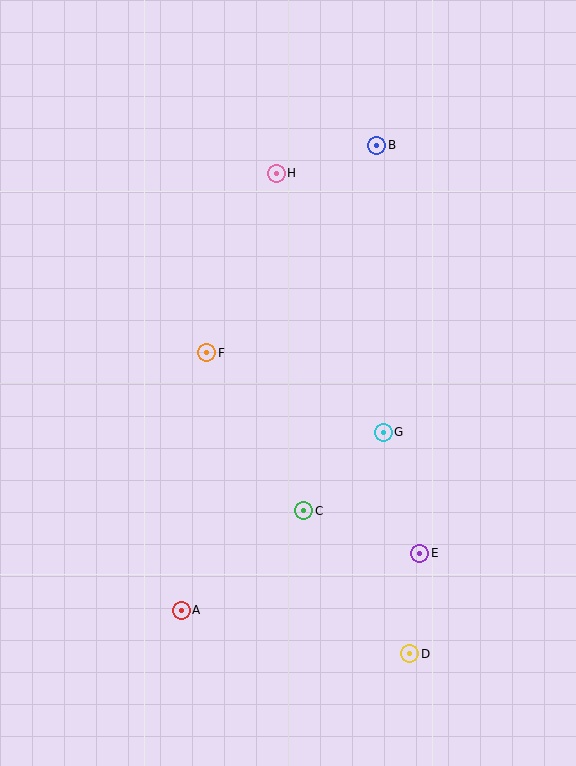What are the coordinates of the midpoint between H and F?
The midpoint between H and F is at (241, 263).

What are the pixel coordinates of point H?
Point H is at (276, 173).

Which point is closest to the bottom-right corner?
Point D is closest to the bottom-right corner.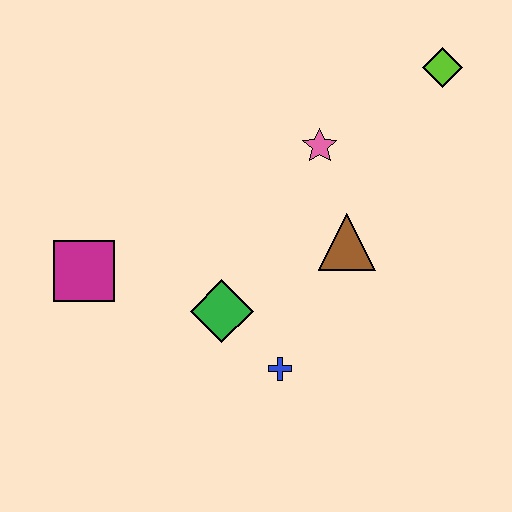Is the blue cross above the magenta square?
No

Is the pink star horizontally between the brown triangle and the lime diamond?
No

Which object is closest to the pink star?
The brown triangle is closest to the pink star.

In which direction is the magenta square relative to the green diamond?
The magenta square is to the left of the green diamond.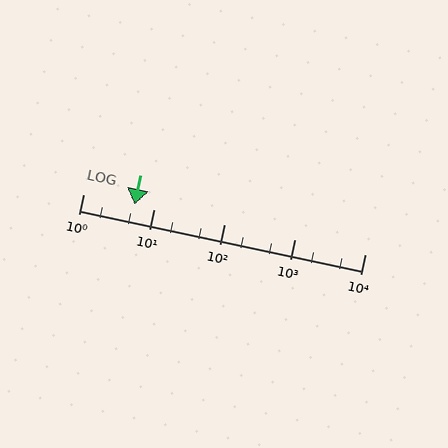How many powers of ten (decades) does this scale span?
The scale spans 4 decades, from 1 to 10000.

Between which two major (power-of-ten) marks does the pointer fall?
The pointer is between 1 and 10.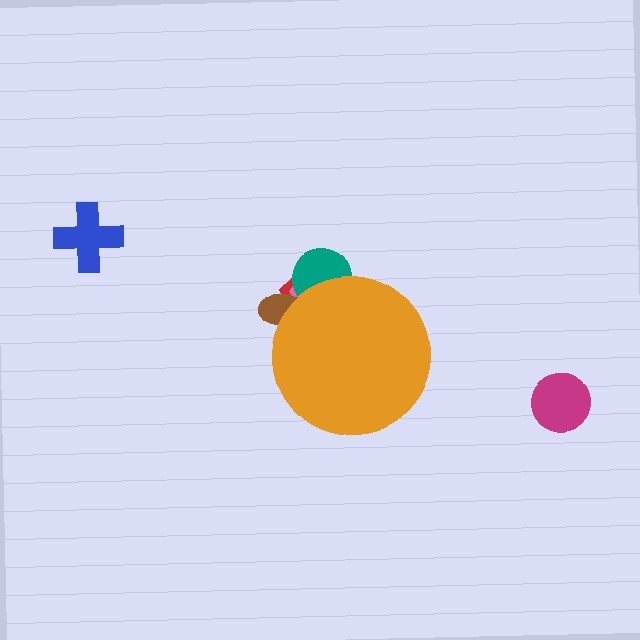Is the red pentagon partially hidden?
Yes, the red pentagon is partially hidden behind the orange circle.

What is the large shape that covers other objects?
An orange circle.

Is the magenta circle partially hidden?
No, the magenta circle is fully visible.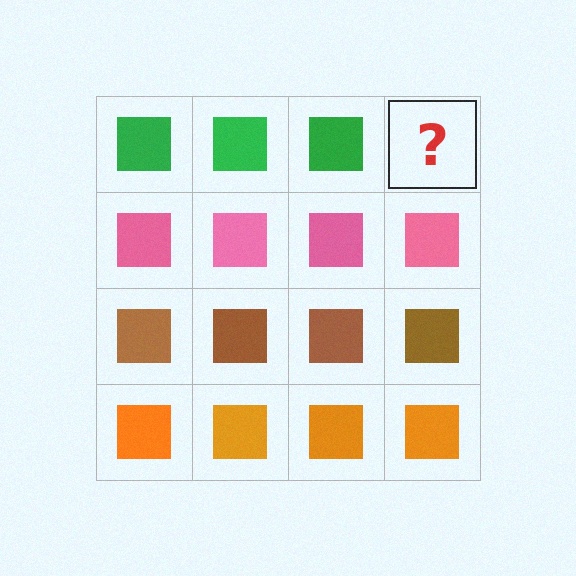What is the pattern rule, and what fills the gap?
The rule is that each row has a consistent color. The gap should be filled with a green square.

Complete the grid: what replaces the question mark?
The question mark should be replaced with a green square.